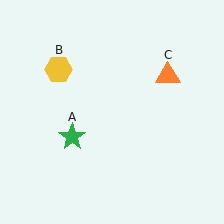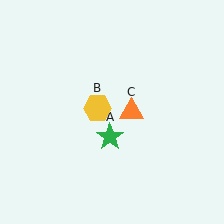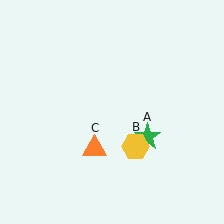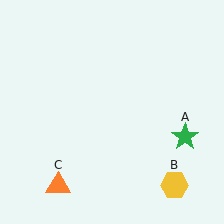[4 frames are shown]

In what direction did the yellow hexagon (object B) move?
The yellow hexagon (object B) moved down and to the right.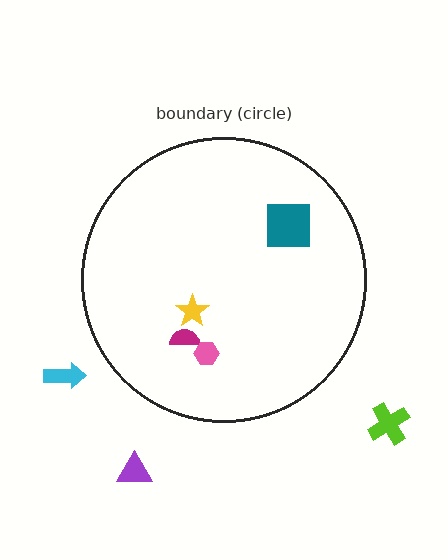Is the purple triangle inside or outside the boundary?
Outside.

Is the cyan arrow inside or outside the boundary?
Outside.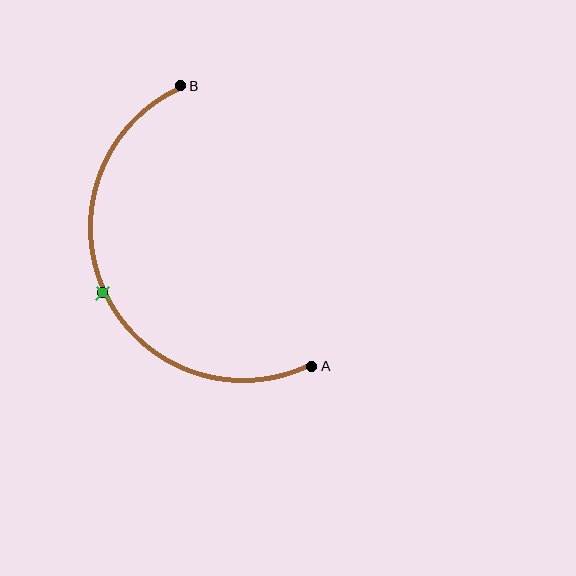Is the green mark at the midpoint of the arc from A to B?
Yes. The green mark lies on the arc at equal arc-length from both A and B — it is the arc midpoint.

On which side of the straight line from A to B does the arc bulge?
The arc bulges to the left of the straight line connecting A and B.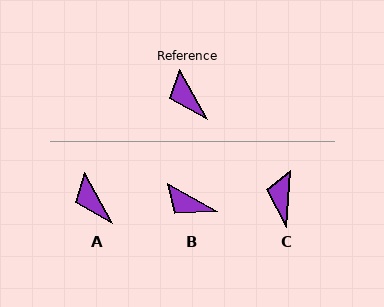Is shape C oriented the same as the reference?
No, it is off by about 33 degrees.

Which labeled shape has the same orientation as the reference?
A.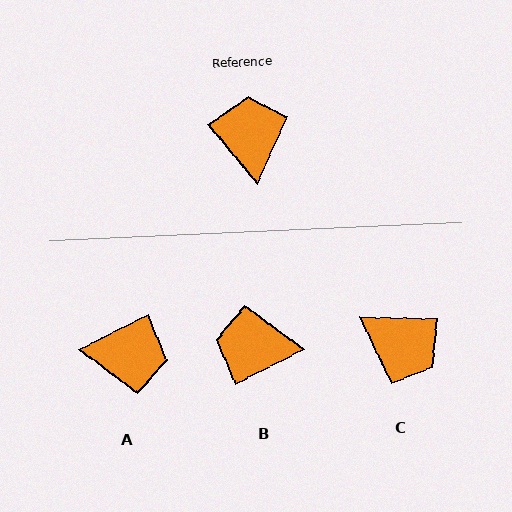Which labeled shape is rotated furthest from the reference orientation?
C, about 131 degrees away.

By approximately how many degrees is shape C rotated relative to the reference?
Approximately 131 degrees clockwise.